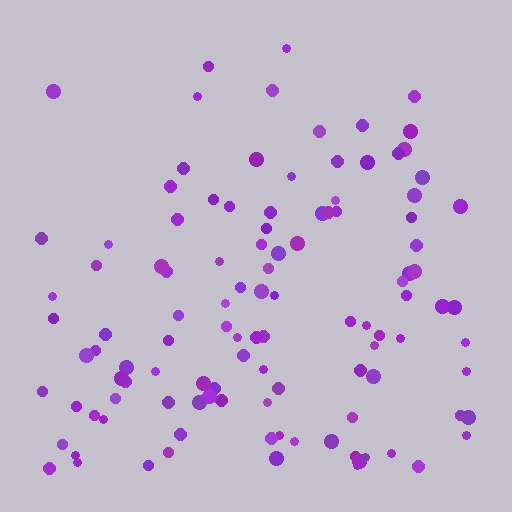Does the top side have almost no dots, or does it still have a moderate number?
Still a moderate number, just noticeably fewer than the bottom.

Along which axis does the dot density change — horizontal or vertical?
Vertical.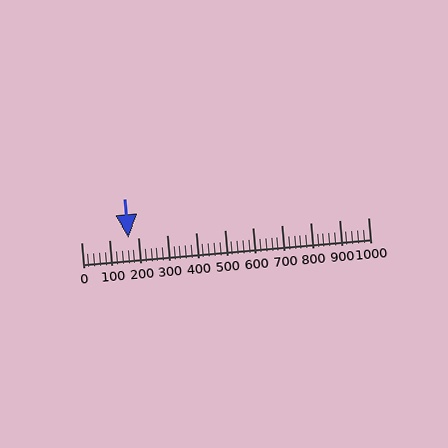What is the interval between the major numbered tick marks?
The major tick marks are spaced 100 units apart.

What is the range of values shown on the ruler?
The ruler shows values from 0 to 1000.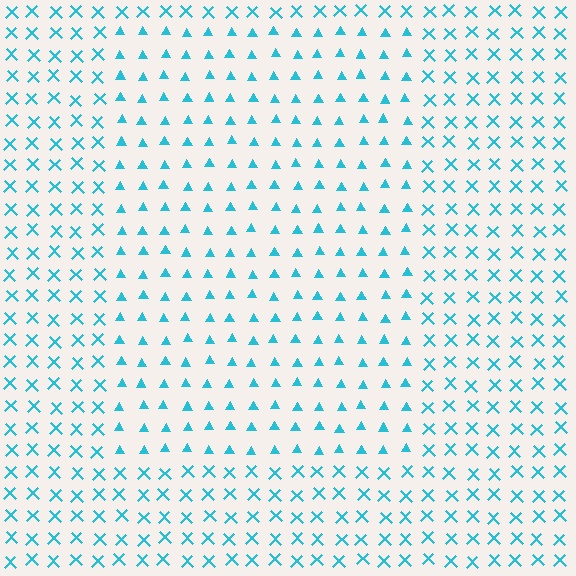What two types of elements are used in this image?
The image uses triangles inside the rectangle region and X marks outside it.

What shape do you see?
I see a rectangle.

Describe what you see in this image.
The image is filled with small cyan elements arranged in a uniform grid. A rectangle-shaped region contains triangles, while the surrounding area contains X marks. The boundary is defined purely by the change in element shape.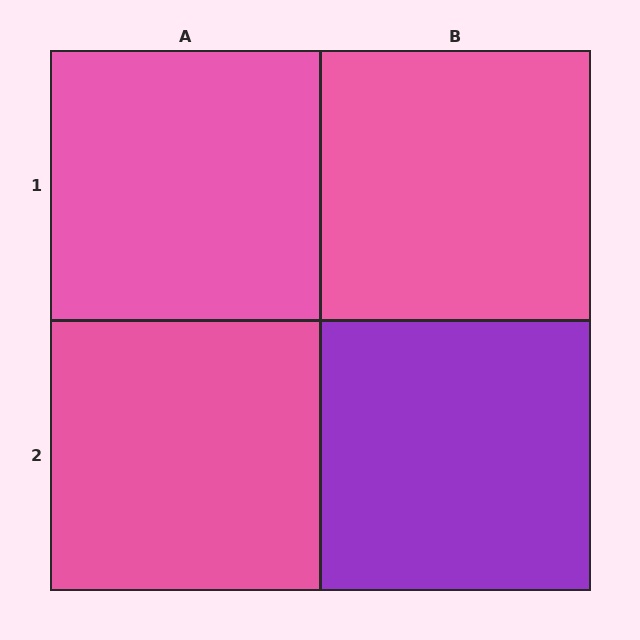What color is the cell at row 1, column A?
Pink.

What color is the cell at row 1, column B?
Pink.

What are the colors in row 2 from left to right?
Pink, purple.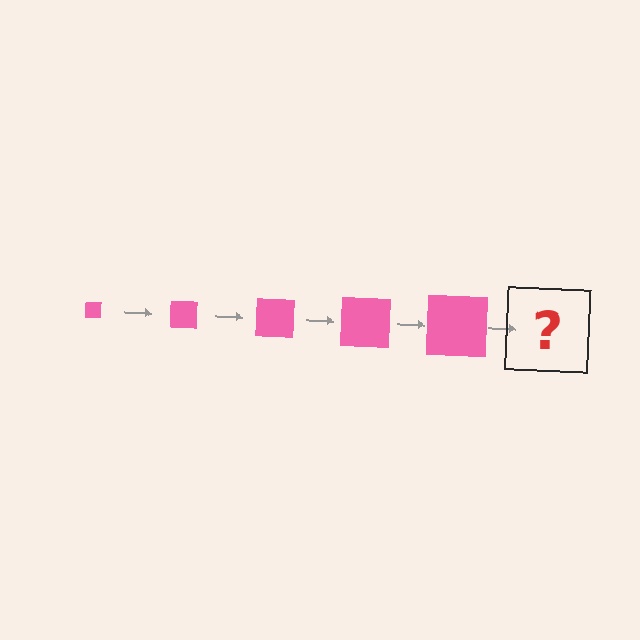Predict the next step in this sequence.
The next step is a pink square, larger than the previous one.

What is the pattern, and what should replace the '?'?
The pattern is that the square gets progressively larger each step. The '?' should be a pink square, larger than the previous one.